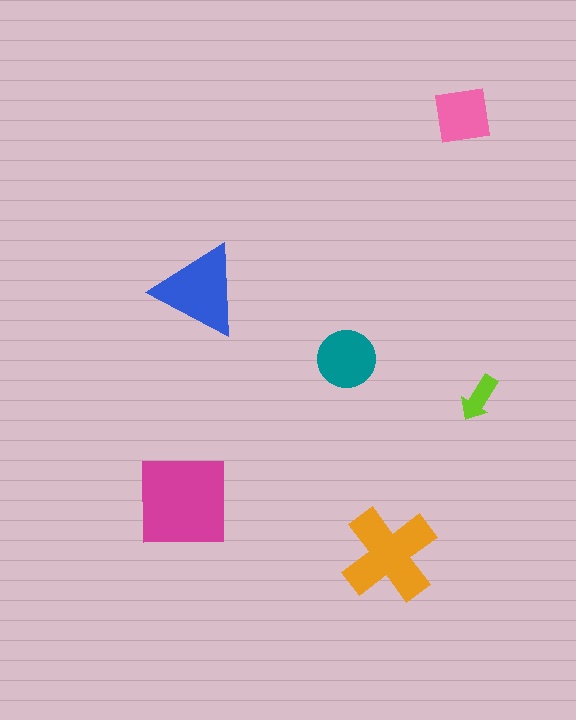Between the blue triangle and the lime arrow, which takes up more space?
The blue triangle.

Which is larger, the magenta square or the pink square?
The magenta square.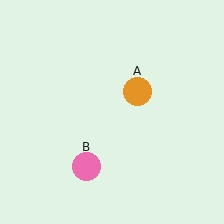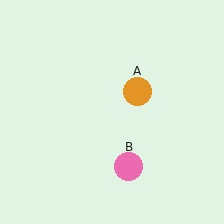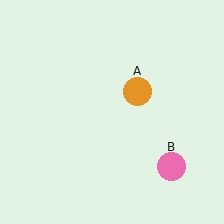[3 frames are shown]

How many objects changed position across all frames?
1 object changed position: pink circle (object B).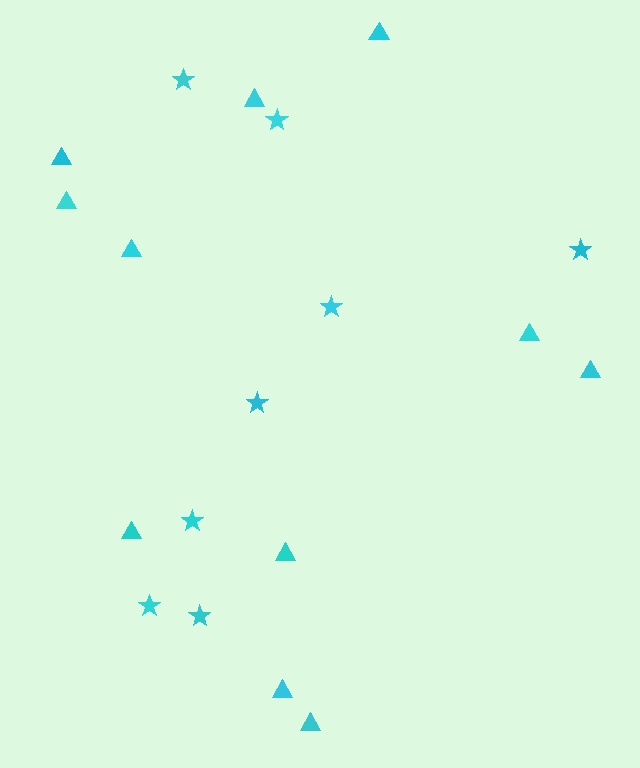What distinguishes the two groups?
There are 2 groups: one group of stars (8) and one group of triangles (11).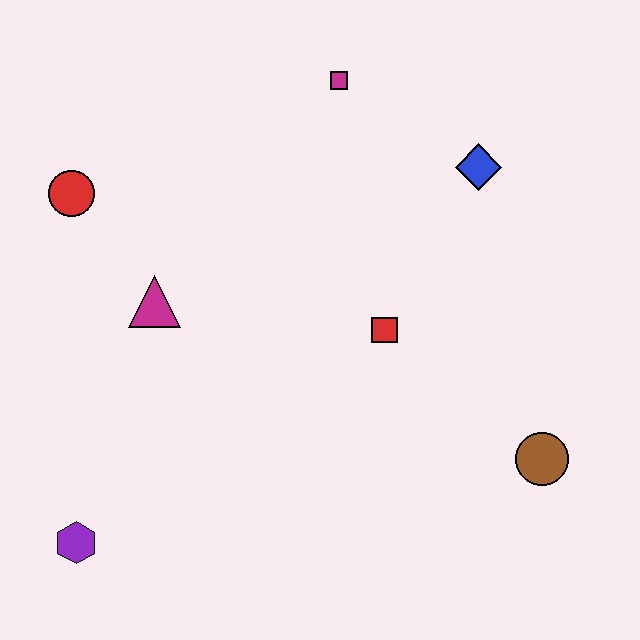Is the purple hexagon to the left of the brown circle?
Yes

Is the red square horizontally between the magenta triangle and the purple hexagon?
No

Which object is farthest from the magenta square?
The purple hexagon is farthest from the magenta square.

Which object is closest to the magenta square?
The blue diamond is closest to the magenta square.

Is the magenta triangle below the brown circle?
No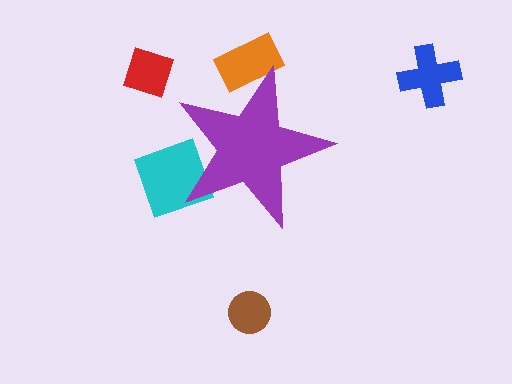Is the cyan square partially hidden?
Yes, the cyan square is partially hidden behind the purple star.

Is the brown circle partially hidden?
No, the brown circle is fully visible.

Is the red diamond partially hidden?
No, the red diamond is fully visible.